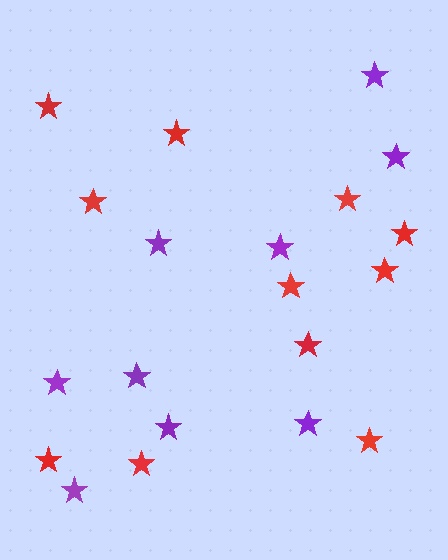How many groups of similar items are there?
There are 2 groups: one group of red stars (11) and one group of purple stars (9).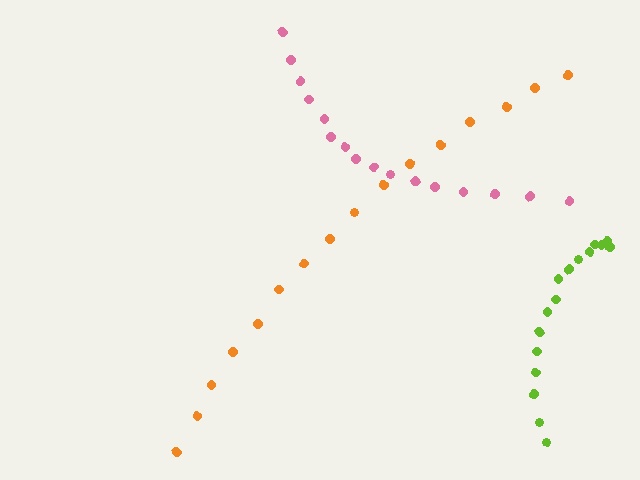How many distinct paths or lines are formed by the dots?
There are 3 distinct paths.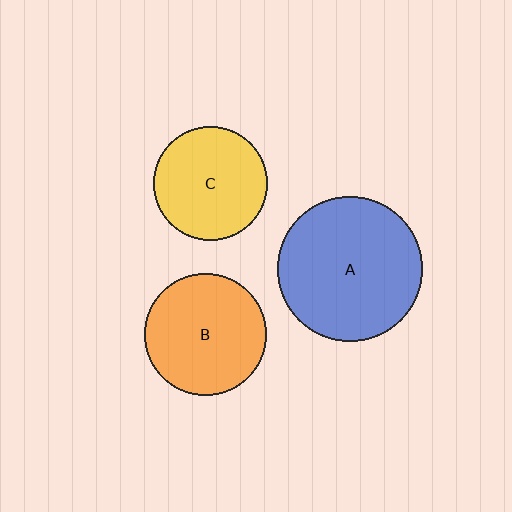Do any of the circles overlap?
No, none of the circles overlap.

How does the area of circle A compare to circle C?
Approximately 1.6 times.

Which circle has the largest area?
Circle A (blue).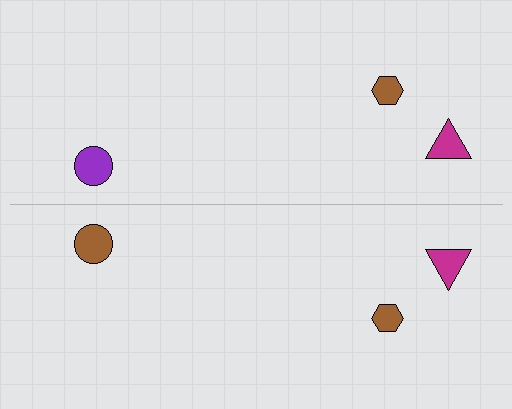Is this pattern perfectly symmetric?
No, the pattern is not perfectly symmetric. The brown circle on the bottom side breaks the symmetry — its mirror counterpart is purple.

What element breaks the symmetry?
The brown circle on the bottom side breaks the symmetry — its mirror counterpart is purple.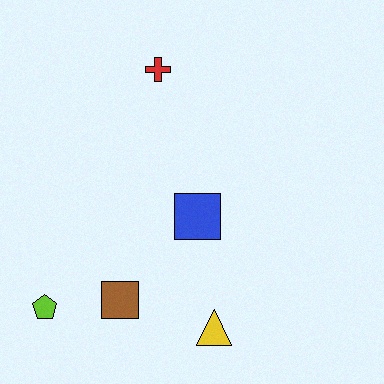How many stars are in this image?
There are no stars.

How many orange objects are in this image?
There are no orange objects.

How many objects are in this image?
There are 5 objects.